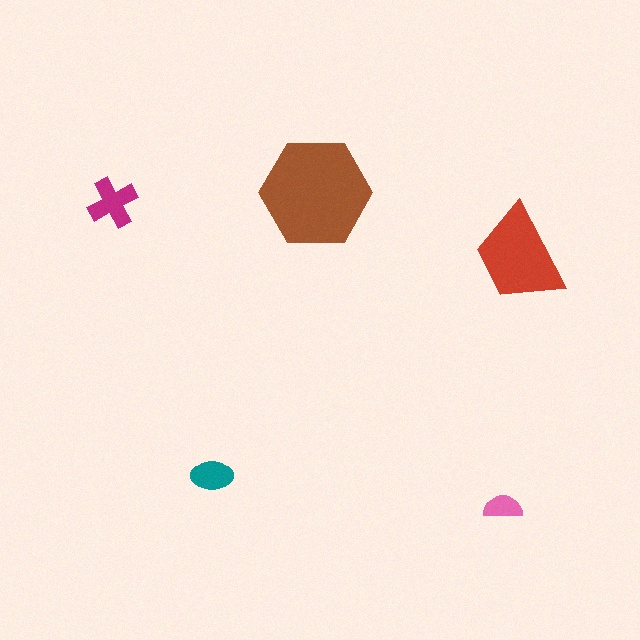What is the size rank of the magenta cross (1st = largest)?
3rd.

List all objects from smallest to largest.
The pink semicircle, the teal ellipse, the magenta cross, the red trapezoid, the brown hexagon.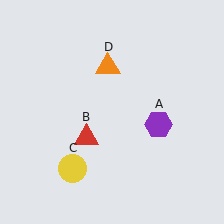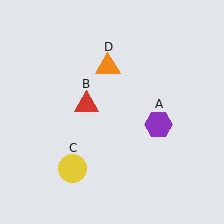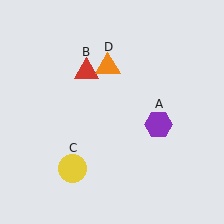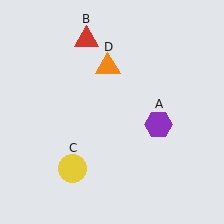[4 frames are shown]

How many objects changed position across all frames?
1 object changed position: red triangle (object B).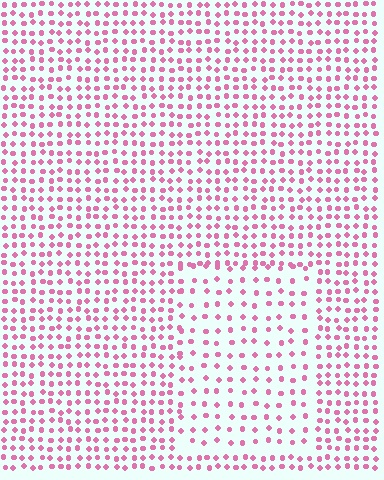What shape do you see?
I see a rectangle.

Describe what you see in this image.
The image contains small pink elements arranged at two different densities. A rectangle-shaped region is visible where the elements are less densely packed than the surrounding area.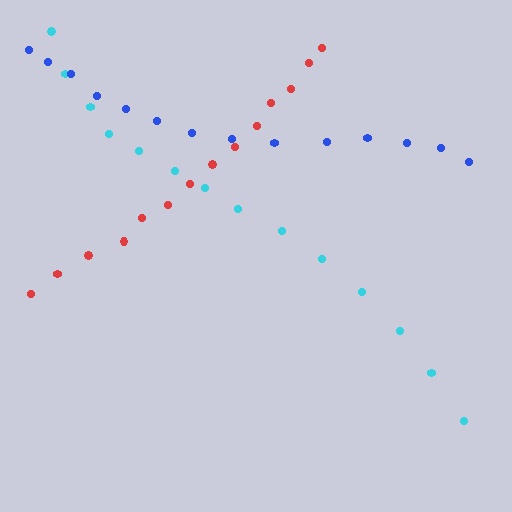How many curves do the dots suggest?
There are 3 distinct paths.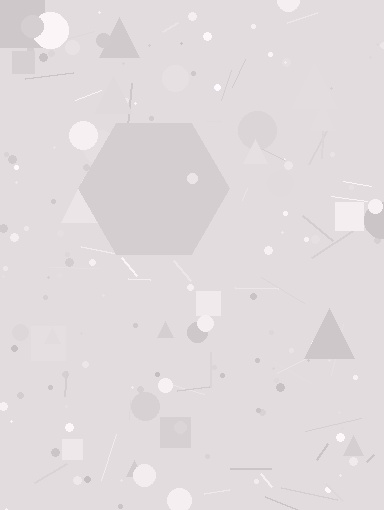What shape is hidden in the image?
A hexagon is hidden in the image.